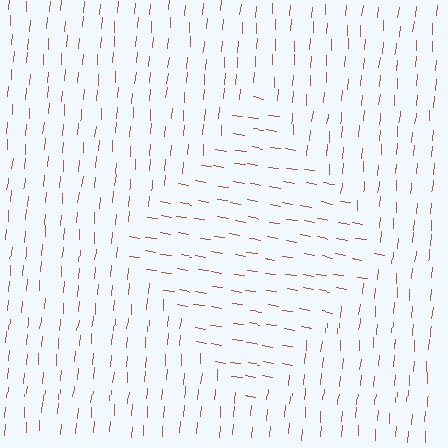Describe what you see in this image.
The image is filled with small brown line segments. A diamond region in the image has lines oriented differently from the surrounding lines, creating a visible texture boundary.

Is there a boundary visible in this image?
Yes, there is a texture boundary formed by a change in line orientation.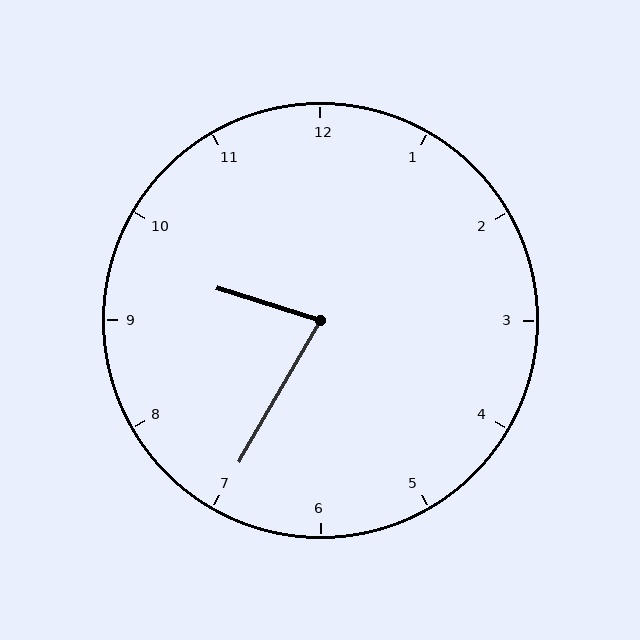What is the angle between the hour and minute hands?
Approximately 78 degrees.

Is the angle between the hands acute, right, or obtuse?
It is acute.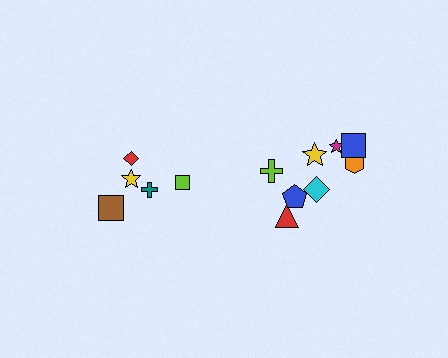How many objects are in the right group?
There are 8 objects.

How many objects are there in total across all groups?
There are 13 objects.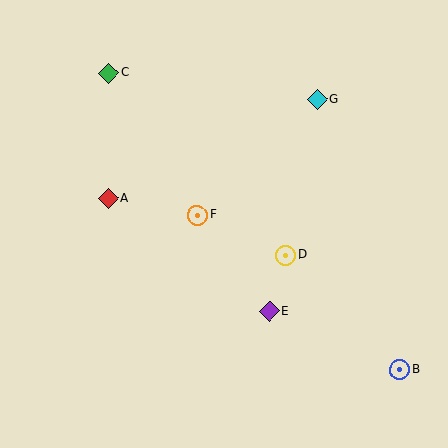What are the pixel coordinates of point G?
Point G is at (317, 99).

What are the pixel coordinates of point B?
Point B is at (400, 370).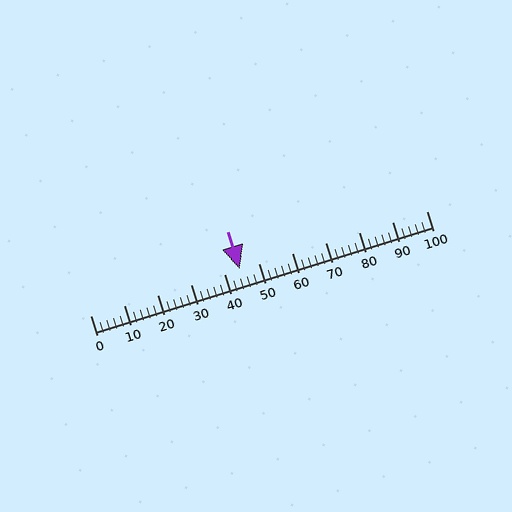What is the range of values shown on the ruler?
The ruler shows values from 0 to 100.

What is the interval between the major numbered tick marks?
The major tick marks are spaced 10 units apart.